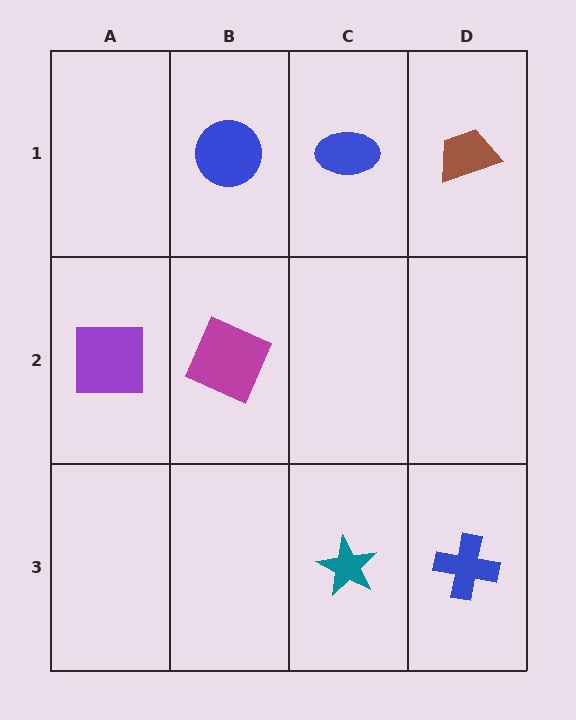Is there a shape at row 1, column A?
No, that cell is empty.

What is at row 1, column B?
A blue circle.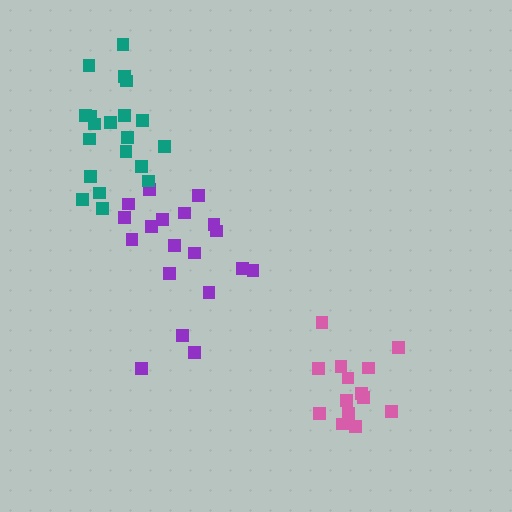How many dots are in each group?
Group 1: 14 dots, Group 2: 19 dots, Group 3: 20 dots (53 total).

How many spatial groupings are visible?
There are 3 spatial groupings.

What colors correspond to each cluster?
The clusters are colored: pink, purple, teal.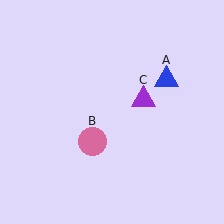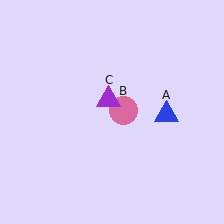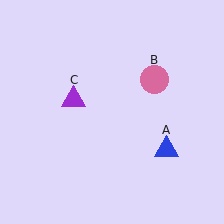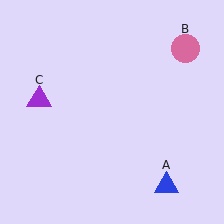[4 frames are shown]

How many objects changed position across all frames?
3 objects changed position: blue triangle (object A), pink circle (object B), purple triangle (object C).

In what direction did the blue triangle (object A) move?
The blue triangle (object A) moved down.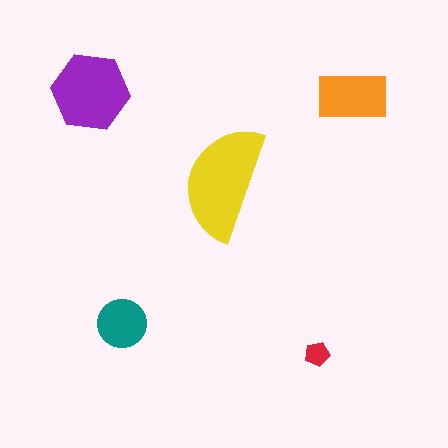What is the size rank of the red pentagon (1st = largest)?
5th.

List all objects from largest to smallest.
The yellow semicircle, the purple hexagon, the orange rectangle, the teal circle, the red pentagon.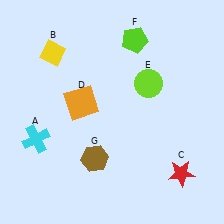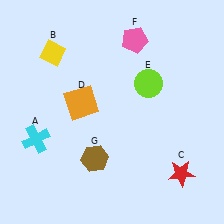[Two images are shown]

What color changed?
The pentagon (F) changed from lime in Image 1 to pink in Image 2.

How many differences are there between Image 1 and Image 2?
There is 1 difference between the two images.